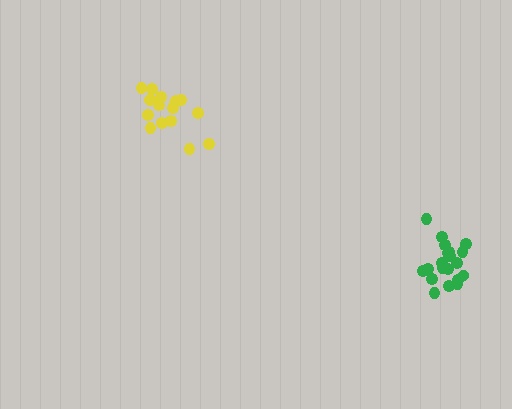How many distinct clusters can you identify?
There are 2 distinct clusters.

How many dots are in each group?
Group 1: 16 dots, Group 2: 20 dots (36 total).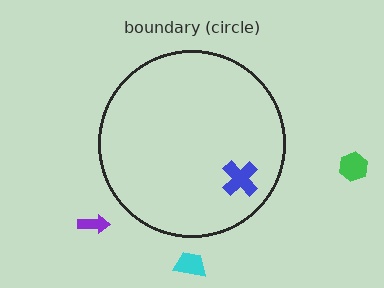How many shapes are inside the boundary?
1 inside, 3 outside.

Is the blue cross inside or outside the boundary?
Inside.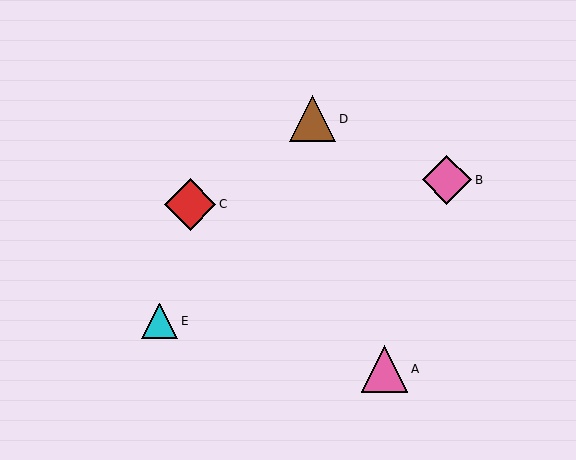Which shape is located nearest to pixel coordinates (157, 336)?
The cyan triangle (labeled E) at (160, 321) is nearest to that location.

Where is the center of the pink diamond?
The center of the pink diamond is at (447, 180).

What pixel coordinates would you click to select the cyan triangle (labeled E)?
Click at (160, 321) to select the cyan triangle E.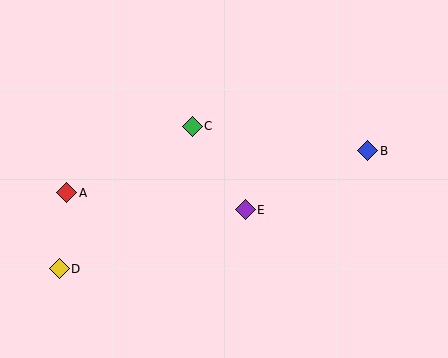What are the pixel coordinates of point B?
Point B is at (368, 151).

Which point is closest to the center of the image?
Point E at (245, 210) is closest to the center.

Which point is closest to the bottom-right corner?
Point B is closest to the bottom-right corner.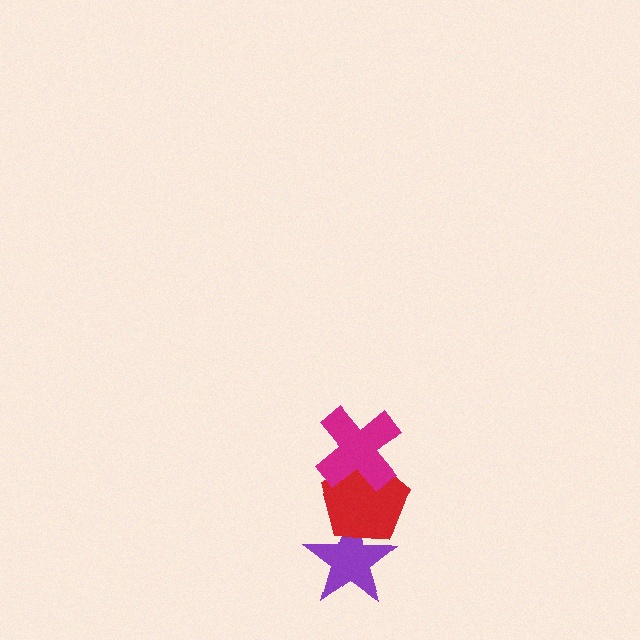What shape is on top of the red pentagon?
The magenta cross is on top of the red pentagon.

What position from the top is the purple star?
The purple star is 3rd from the top.